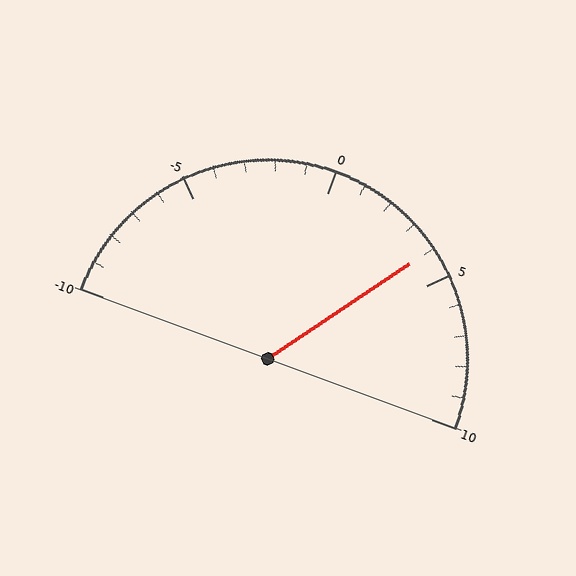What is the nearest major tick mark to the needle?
The nearest major tick mark is 5.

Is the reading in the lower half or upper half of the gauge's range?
The reading is in the upper half of the range (-10 to 10).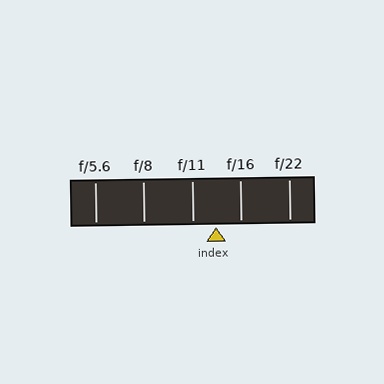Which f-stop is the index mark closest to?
The index mark is closest to f/11.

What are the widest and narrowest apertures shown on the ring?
The widest aperture shown is f/5.6 and the narrowest is f/22.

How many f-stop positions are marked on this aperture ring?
There are 5 f-stop positions marked.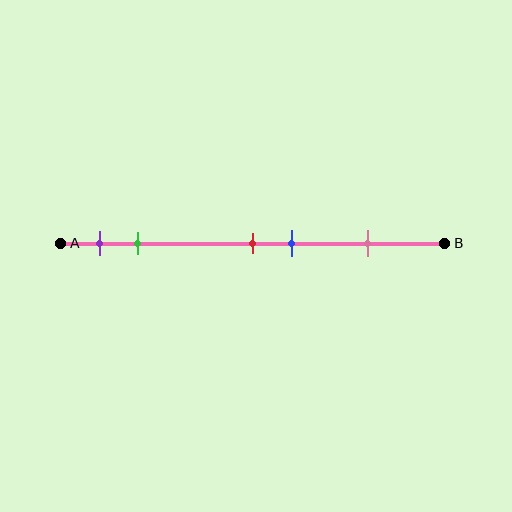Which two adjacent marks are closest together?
The red and blue marks are the closest adjacent pair.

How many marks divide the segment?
There are 5 marks dividing the segment.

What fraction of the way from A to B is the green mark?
The green mark is approximately 20% (0.2) of the way from A to B.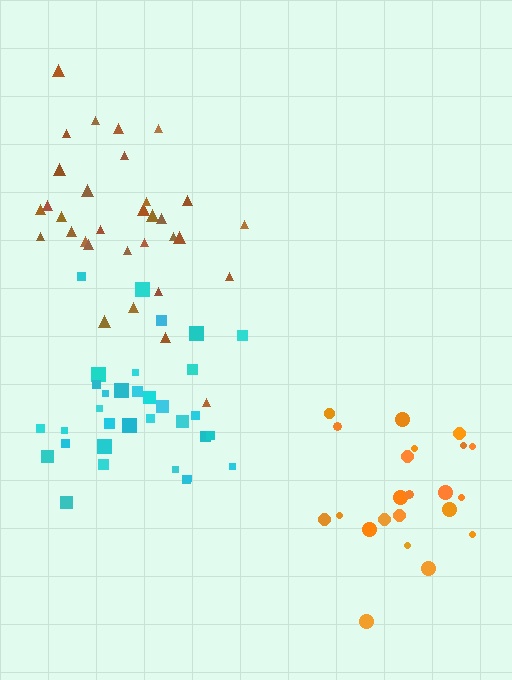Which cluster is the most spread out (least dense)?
Orange.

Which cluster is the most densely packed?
Brown.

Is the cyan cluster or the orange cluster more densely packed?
Cyan.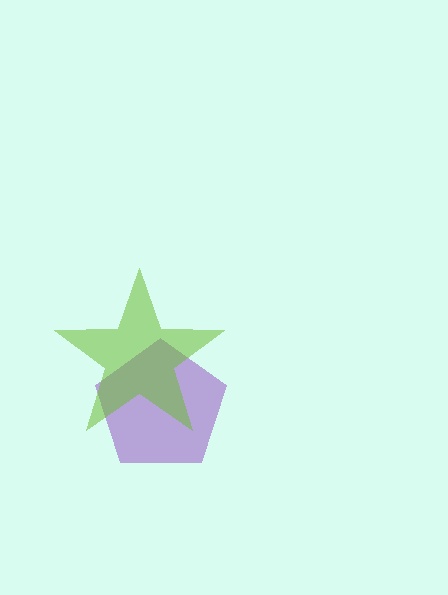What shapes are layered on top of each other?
The layered shapes are: a purple pentagon, a lime star.